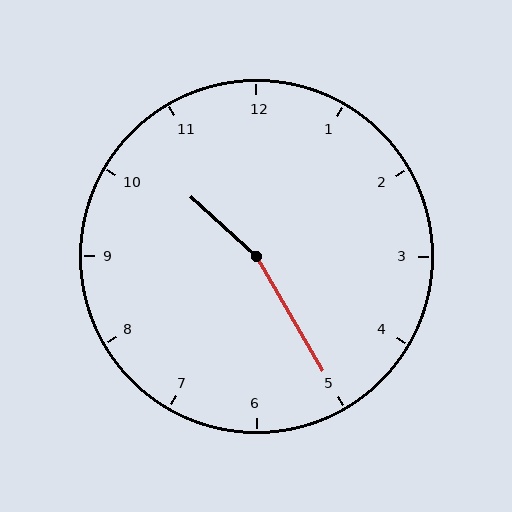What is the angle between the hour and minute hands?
Approximately 162 degrees.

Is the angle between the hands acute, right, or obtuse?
It is obtuse.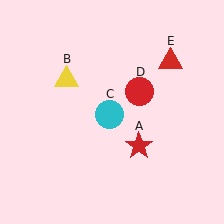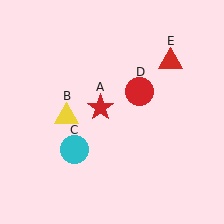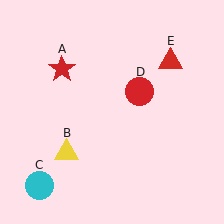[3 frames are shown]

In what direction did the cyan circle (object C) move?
The cyan circle (object C) moved down and to the left.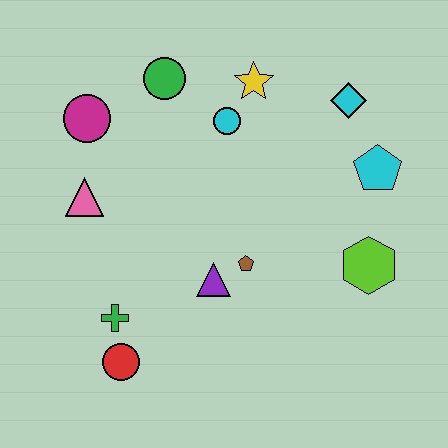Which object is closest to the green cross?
The red circle is closest to the green cross.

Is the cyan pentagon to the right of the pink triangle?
Yes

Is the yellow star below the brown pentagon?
No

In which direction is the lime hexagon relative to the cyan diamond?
The lime hexagon is below the cyan diamond.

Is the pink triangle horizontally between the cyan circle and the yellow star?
No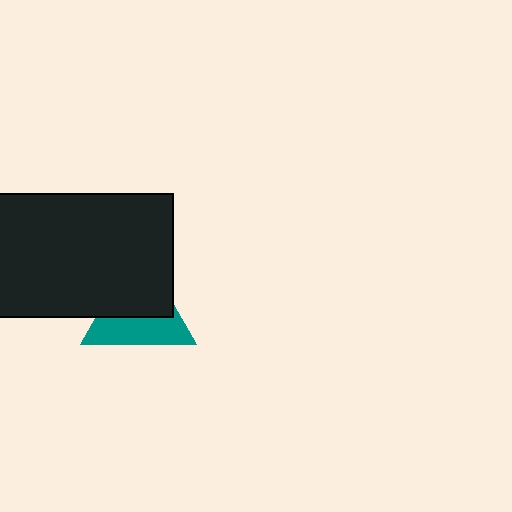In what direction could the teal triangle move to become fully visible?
The teal triangle could move down. That would shift it out from behind the black rectangle entirely.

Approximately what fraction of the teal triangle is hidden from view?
Roughly 52% of the teal triangle is hidden behind the black rectangle.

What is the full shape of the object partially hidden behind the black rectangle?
The partially hidden object is a teal triangle.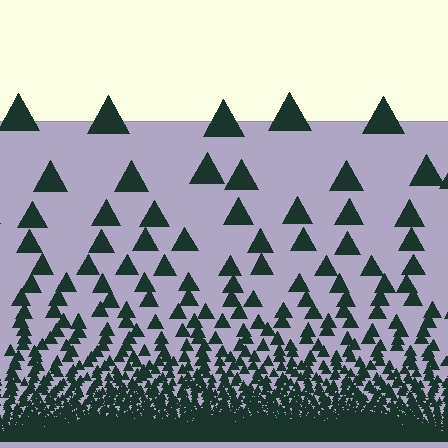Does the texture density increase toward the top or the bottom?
Density increases toward the bottom.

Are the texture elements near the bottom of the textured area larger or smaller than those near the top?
Smaller. The gradient is inverted — elements near the bottom are smaller and denser.